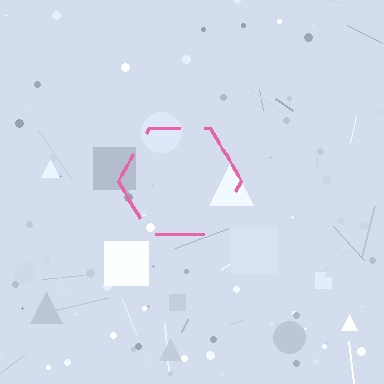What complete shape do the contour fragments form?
The contour fragments form a hexagon.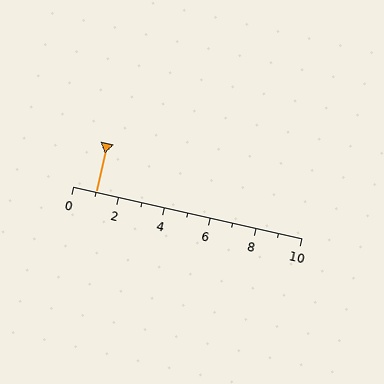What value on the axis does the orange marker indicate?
The marker indicates approximately 1.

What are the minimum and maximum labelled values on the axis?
The axis runs from 0 to 10.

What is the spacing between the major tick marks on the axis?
The major ticks are spaced 2 apart.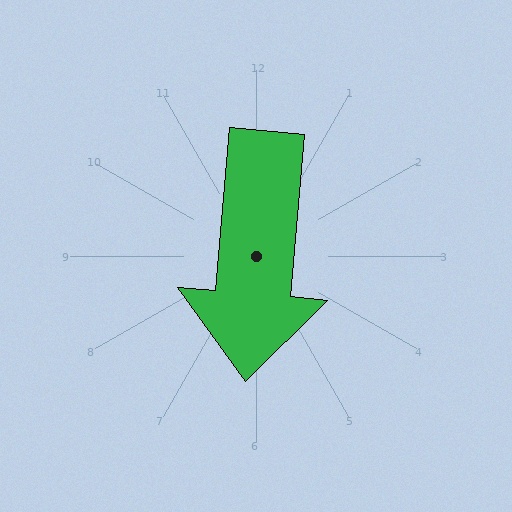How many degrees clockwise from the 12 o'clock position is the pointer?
Approximately 185 degrees.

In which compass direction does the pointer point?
South.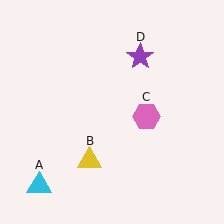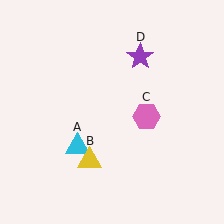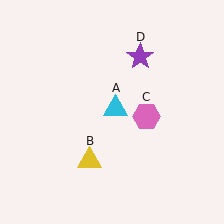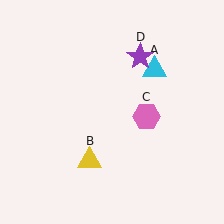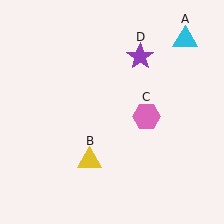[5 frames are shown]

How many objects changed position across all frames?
1 object changed position: cyan triangle (object A).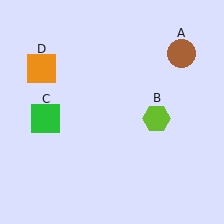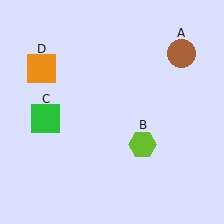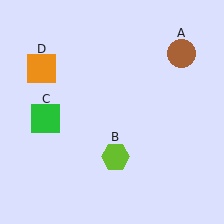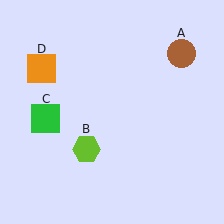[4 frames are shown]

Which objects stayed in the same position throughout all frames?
Brown circle (object A) and green square (object C) and orange square (object D) remained stationary.